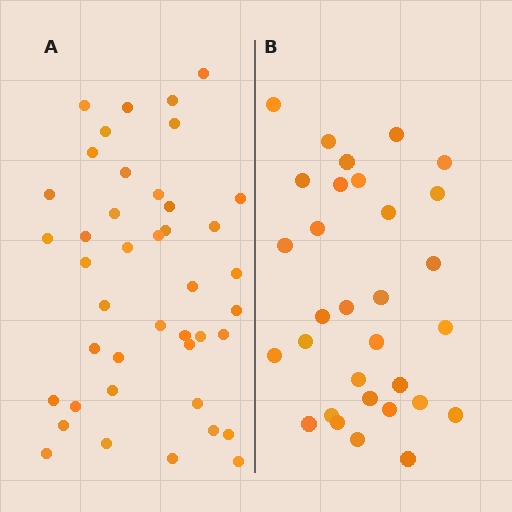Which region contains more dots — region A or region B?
Region A (the left region) has more dots.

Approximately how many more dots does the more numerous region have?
Region A has roughly 12 or so more dots than region B.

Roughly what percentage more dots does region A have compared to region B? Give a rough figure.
About 35% more.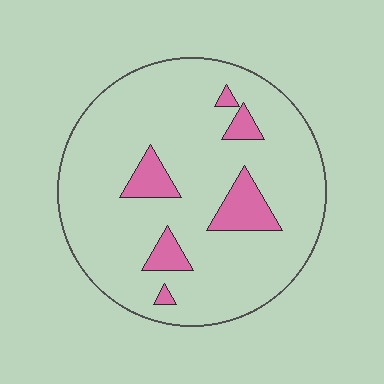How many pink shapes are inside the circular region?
6.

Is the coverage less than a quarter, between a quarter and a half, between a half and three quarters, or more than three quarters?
Less than a quarter.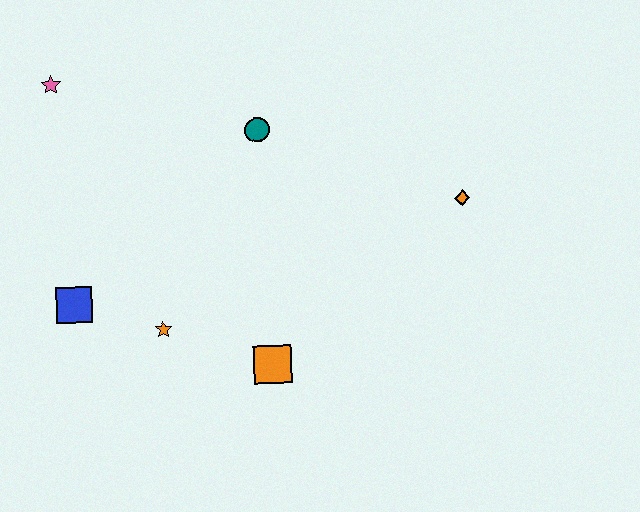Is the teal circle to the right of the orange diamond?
No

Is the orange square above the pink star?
No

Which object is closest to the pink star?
The teal circle is closest to the pink star.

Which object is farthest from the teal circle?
The blue square is farthest from the teal circle.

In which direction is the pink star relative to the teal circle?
The pink star is to the left of the teal circle.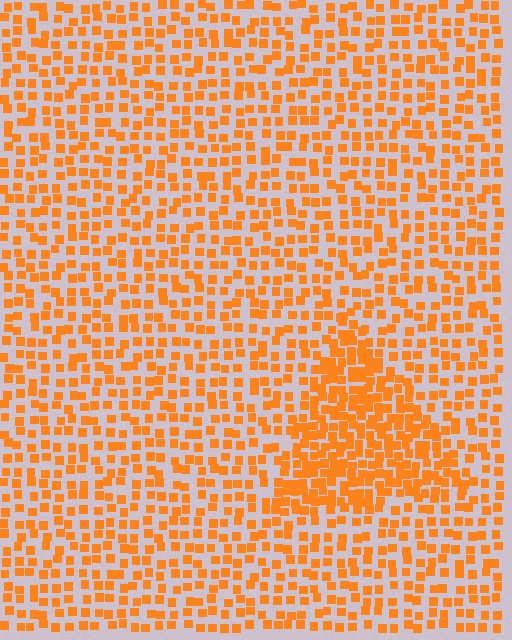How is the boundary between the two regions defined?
The boundary is defined by a change in element density (approximately 1.9x ratio). All elements are the same color, size, and shape.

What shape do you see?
I see a triangle.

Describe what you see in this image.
The image contains small orange elements arranged at two different densities. A triangle-shaped region is visible where the elements are more densely packed than the surrounding area.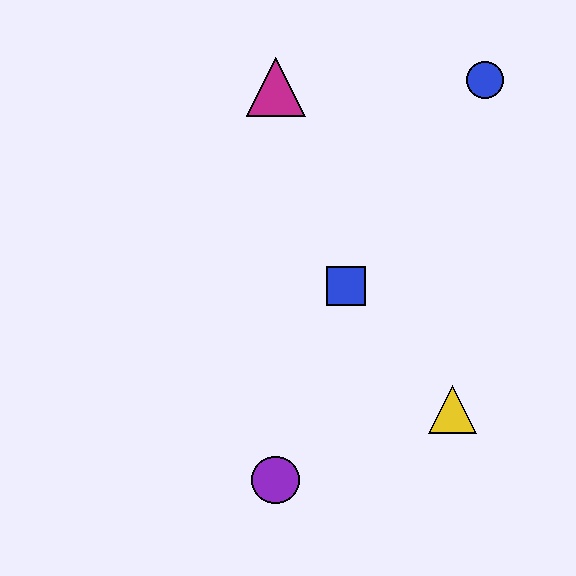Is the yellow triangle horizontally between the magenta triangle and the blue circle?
Yes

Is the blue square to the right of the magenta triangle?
Yes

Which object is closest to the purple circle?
The yellow triangle is closest to the purple circle.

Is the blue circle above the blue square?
Yes